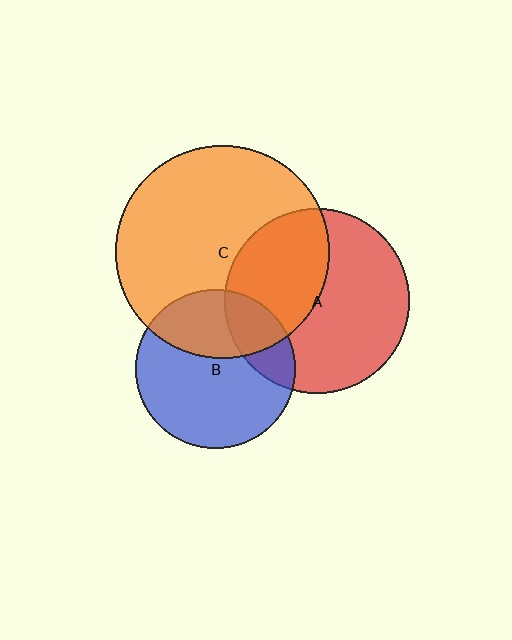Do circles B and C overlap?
Yes.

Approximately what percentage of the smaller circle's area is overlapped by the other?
Approximately 35%.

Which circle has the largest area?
Circle C (orange).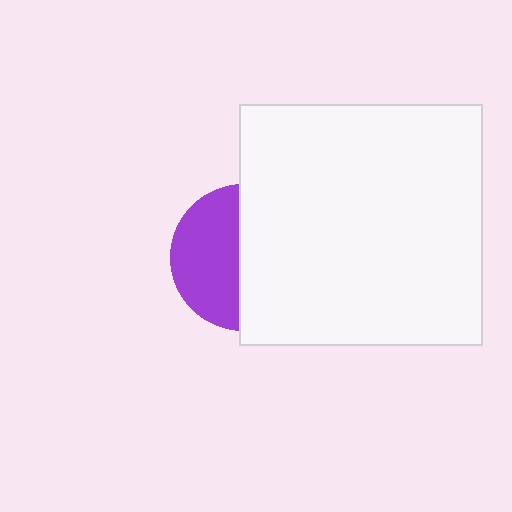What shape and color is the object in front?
The object in front is a white rectangle.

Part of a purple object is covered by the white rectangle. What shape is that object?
It is a circle.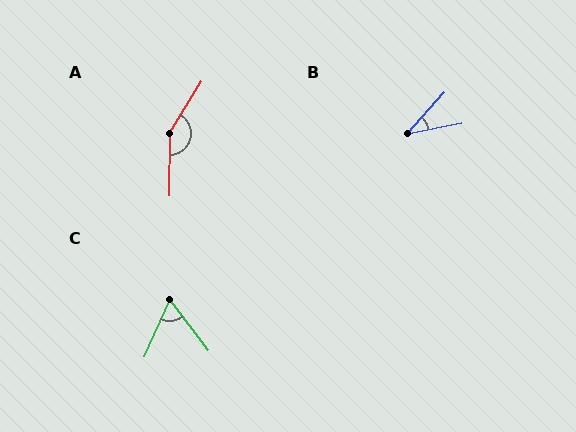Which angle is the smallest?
B, at approximately 38 degrees.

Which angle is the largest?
A, at approximately 148 degrees.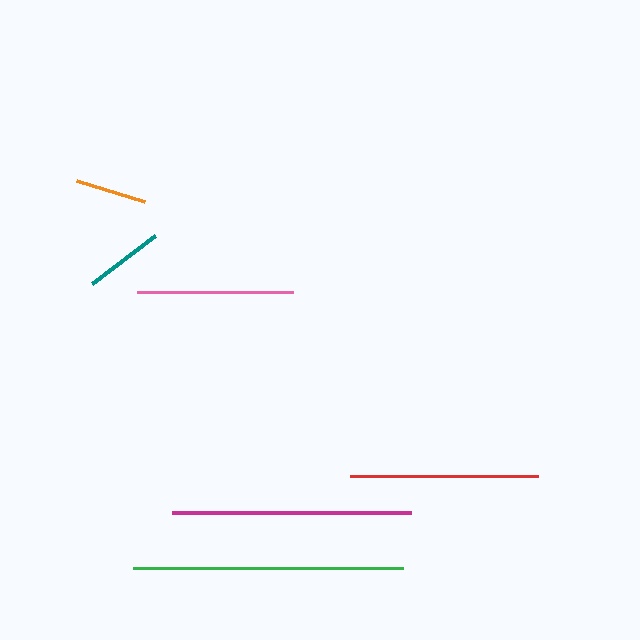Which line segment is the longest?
The green line is the longest at approximately 270 pixels.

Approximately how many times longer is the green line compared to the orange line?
The green line is approximately 3.8 times the length of the orange line.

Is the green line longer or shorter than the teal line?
The green line is longer than the teal line.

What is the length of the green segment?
The green segment is approximately 270 pixels long.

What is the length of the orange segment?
The orange segment is approximately 72 pixels long.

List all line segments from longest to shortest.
From longest to shortest: green, magenta, red, pink, teal, orange.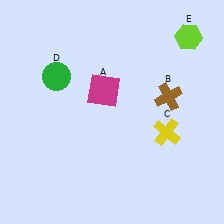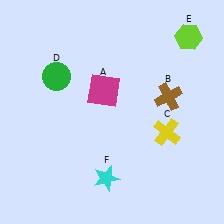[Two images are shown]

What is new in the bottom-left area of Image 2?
A cyan star (F) was added in the bottom-left area of Image 2.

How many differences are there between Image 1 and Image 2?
There is 1 difference between the two images.